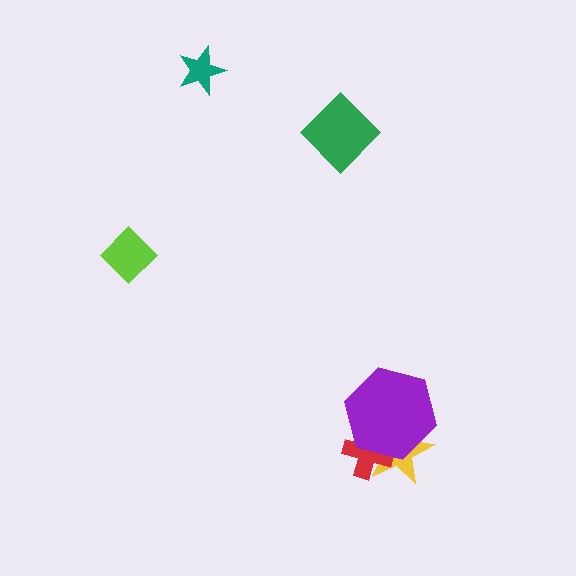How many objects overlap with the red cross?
2 objects overlap with the red cross.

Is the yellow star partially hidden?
Yes, it is partially covered by another shape.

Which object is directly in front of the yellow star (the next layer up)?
The red cross is directly in front of the yellow star.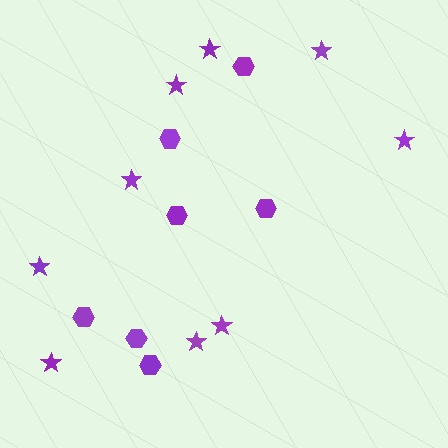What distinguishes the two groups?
There are 2 groups: one group of stars (9) and one group of hexagons (7).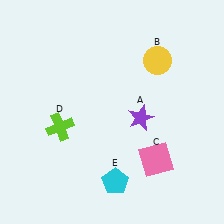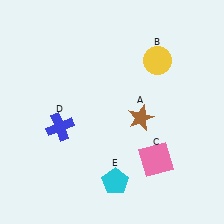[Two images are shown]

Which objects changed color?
A changed from purple to brown. D changed from lime to blue.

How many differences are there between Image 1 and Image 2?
There are 2 differences between the two images.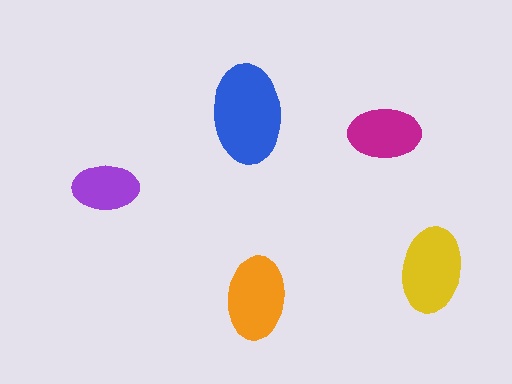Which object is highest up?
The blue ellipse is topmost.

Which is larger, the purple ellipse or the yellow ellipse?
The yellow one.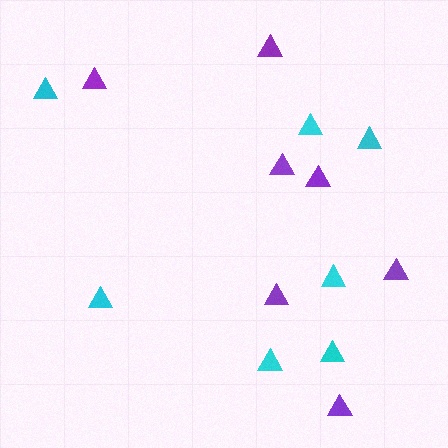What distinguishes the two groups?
There are 2 groups: one group of purple triangles (7) and one group of cyan triangles (7).